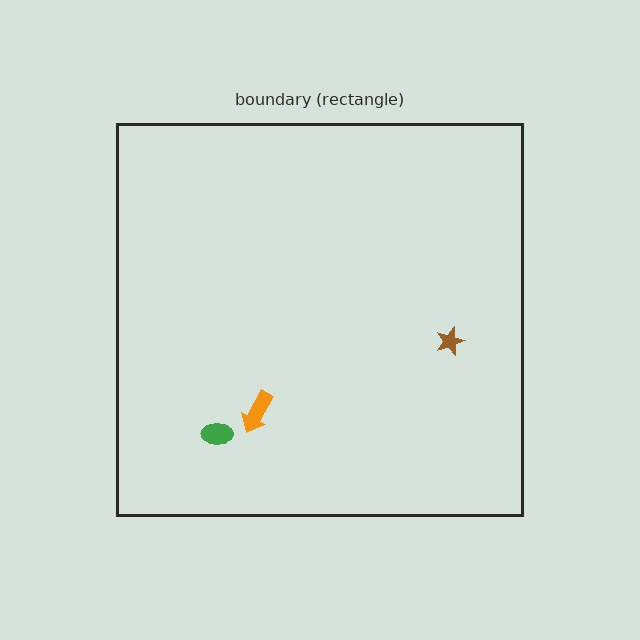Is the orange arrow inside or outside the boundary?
Inside.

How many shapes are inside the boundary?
3 inside, 0 outside.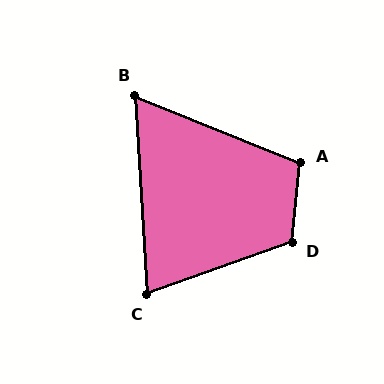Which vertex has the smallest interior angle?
B, at approximately 65 degrees.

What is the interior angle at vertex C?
Approximately 74 degrees (acute).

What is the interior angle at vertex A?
Approximately 106 degrees (obtuse).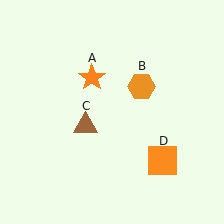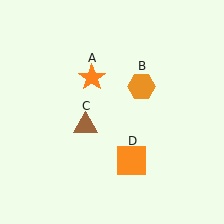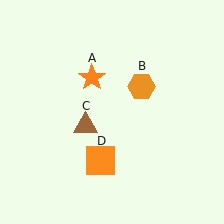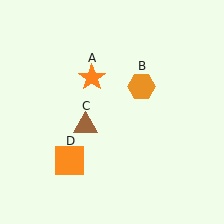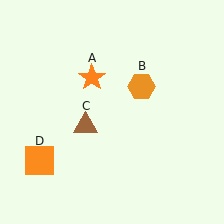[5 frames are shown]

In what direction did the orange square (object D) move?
The orange square (object D) moved left.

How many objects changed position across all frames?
1 object changed position: orange square (object D).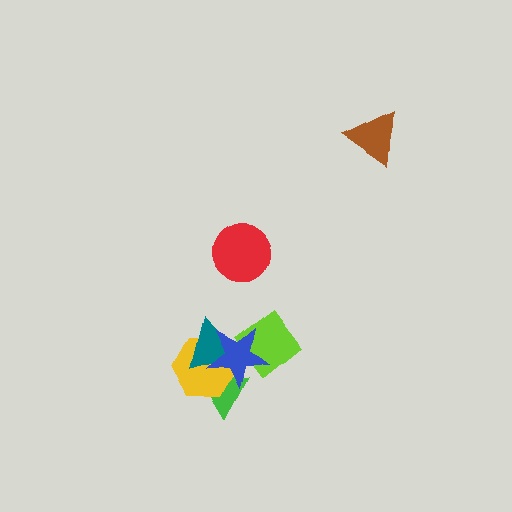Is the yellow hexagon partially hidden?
Yes, it is partially covered by another shape.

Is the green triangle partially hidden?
Yes, it is partially covered by another shape.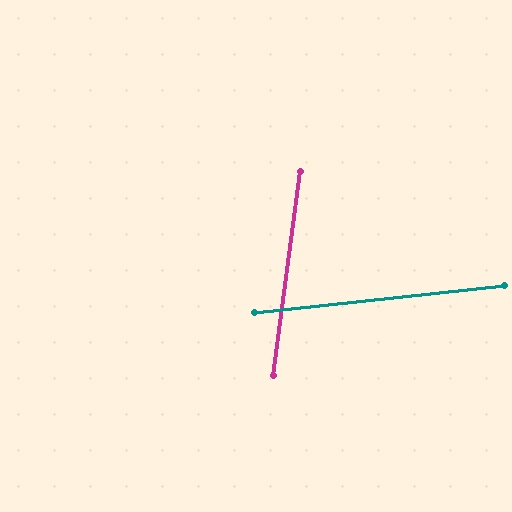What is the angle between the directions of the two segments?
Approximately 76 degrees.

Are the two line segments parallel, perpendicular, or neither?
Neither parallel nor perpendicular — they differ by about 76°.